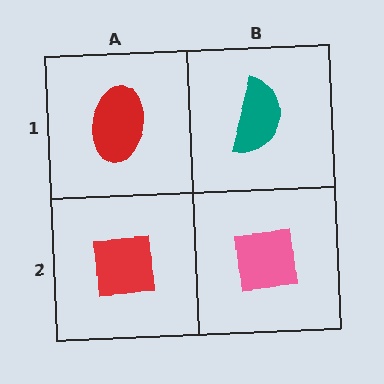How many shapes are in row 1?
2 shapes.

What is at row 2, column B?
A pink square.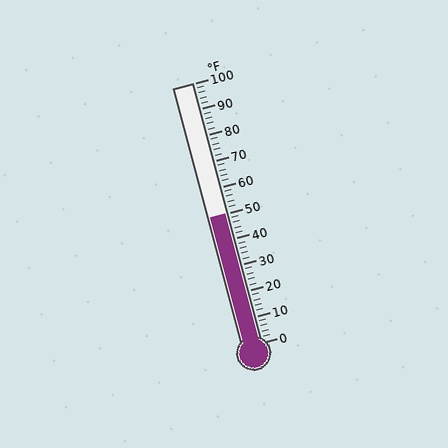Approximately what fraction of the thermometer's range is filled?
The thermometer is filled to approximately 50% of its range.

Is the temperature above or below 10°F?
The temperature is above 10°F.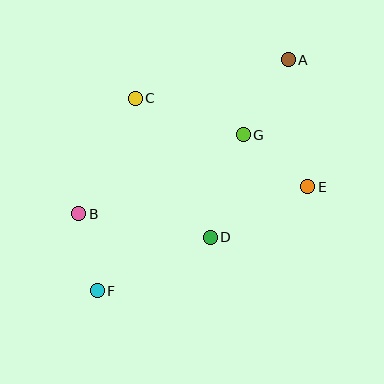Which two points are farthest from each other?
Points A and F are farthest from each other.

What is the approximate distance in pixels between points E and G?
The distance between E and G is approximately 83 pixels.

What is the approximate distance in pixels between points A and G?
The distance between A and G is approximately 88 pixels.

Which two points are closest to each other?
Points B and F are closest to each other.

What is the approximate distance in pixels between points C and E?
The distance between C and E is approximately 194 pixels.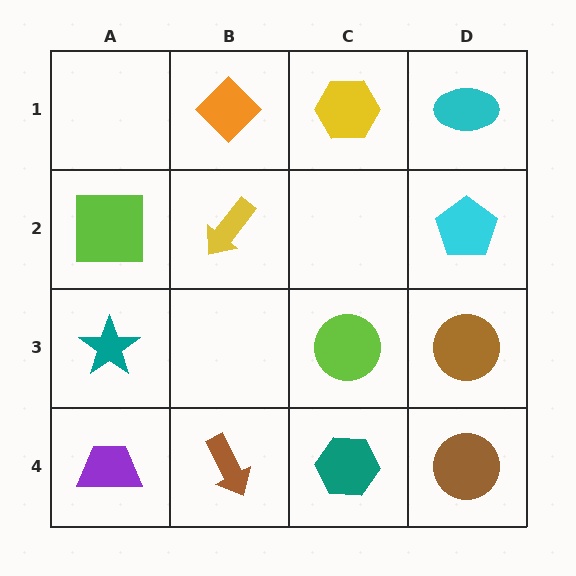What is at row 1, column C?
A yellow hexagon.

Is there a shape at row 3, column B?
No, that cell is empty.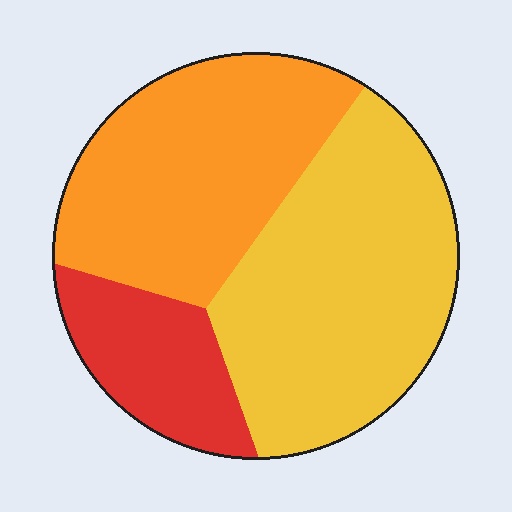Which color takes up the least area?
Red, at roughly 15%.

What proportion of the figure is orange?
Orange takes up between a quarter and a half of the figure.